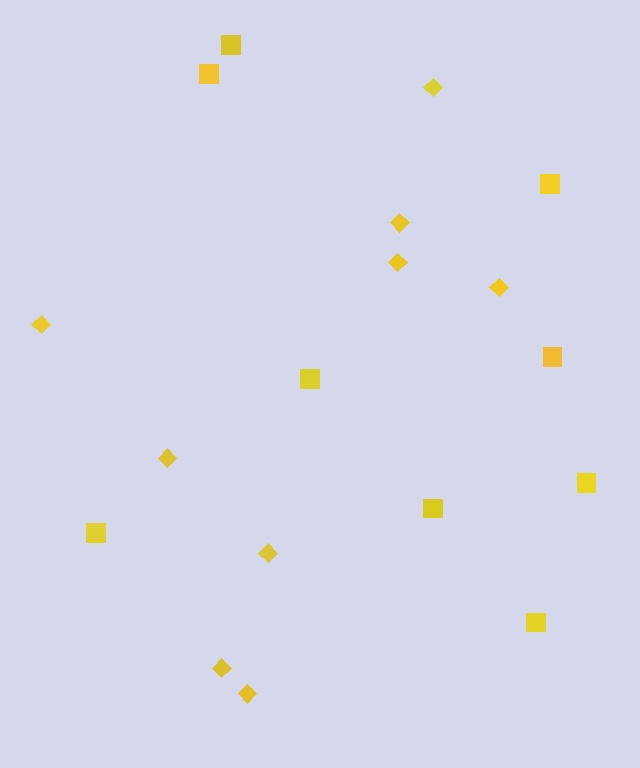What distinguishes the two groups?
There are 2 groups: one group of diamonds (9) and one group of squares (9).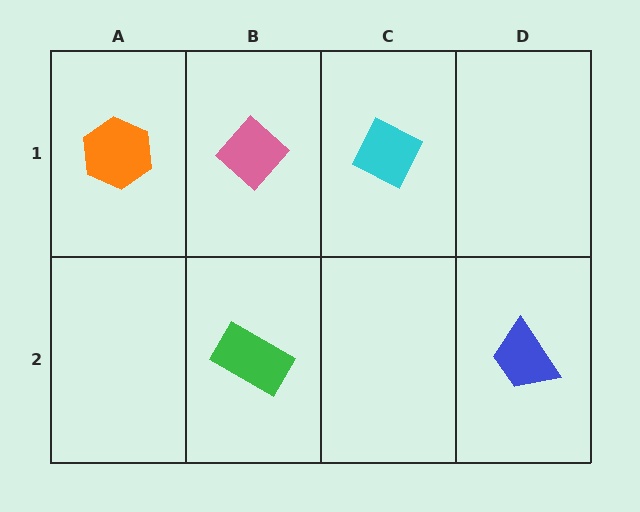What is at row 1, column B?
A pink diamond.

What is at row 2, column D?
A blue trapezoid.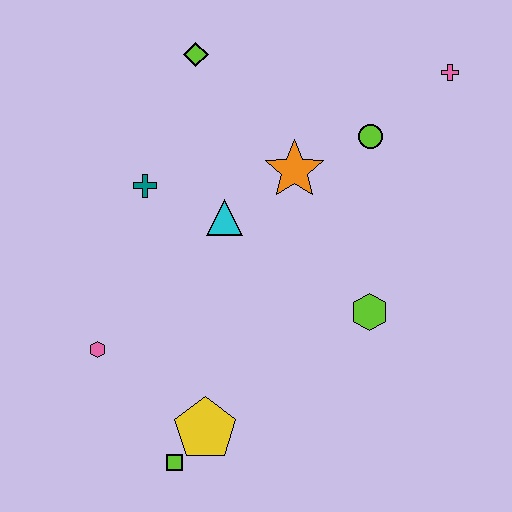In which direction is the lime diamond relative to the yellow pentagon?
The lime diamond is above the yellow pentagon.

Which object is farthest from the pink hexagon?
The pink cross is farthest from the pink hexagon.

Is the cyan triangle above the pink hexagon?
Yes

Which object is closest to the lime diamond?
The teal cross is closest to the lime diamond.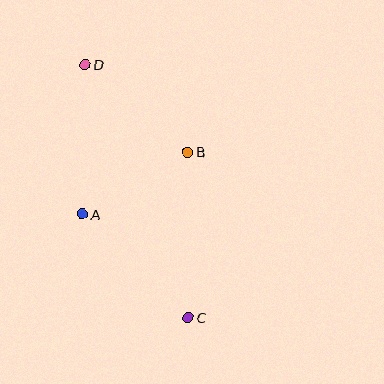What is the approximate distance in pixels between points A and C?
The distance between A and C is approximately 148 pixels.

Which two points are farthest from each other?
Points C and D are farthest from each other.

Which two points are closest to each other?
Points A and B are closest to each other.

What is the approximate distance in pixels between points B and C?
The distance between B and C is approximately 165 pixels.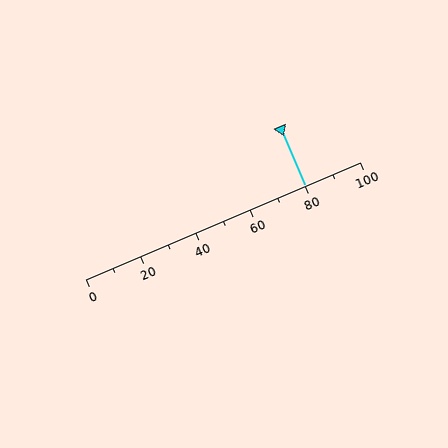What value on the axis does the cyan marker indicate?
The marker indicates approximately 80.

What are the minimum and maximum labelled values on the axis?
The axis runs from 0 to 100.